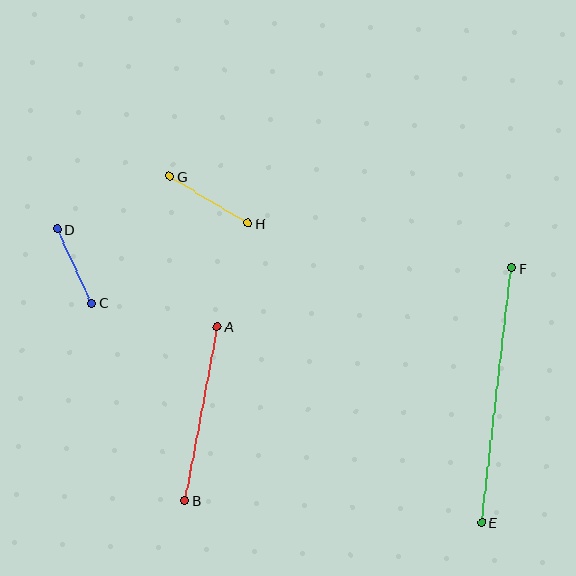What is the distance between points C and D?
The distance is approximately 82 pixels.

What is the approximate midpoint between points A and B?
The midpoint is at approximately (201, 413) pixels.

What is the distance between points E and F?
The distance is approximately 256 pixels.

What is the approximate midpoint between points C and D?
The midpoint is at approximately (74, 266) pixels.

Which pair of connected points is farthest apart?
Points E and F are farthest apart.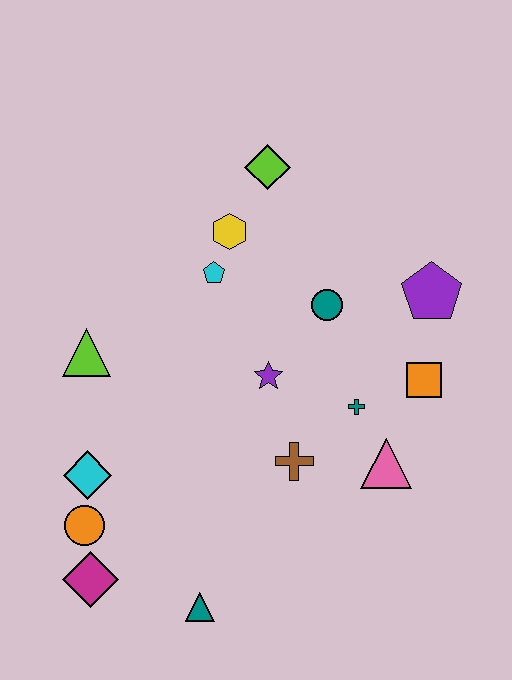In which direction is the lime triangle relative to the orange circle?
The lime triangle is above the orange circle.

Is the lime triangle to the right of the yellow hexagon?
No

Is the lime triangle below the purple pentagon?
Yes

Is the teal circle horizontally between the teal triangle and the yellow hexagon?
No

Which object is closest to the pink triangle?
The teal cross is closest to the pink triangle.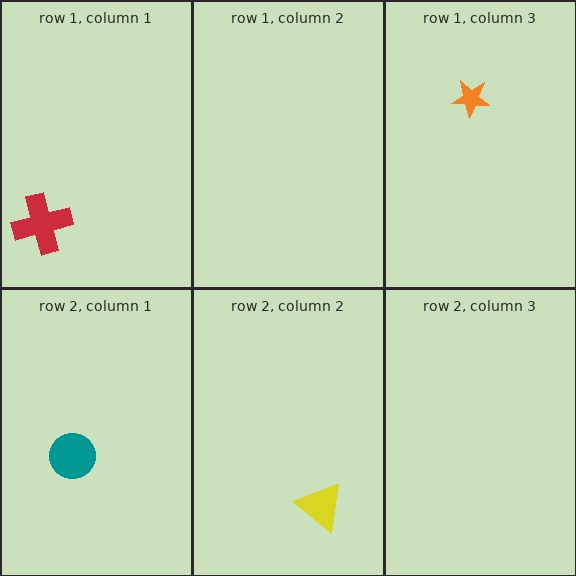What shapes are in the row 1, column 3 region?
The orange star.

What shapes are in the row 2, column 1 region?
The teal circle.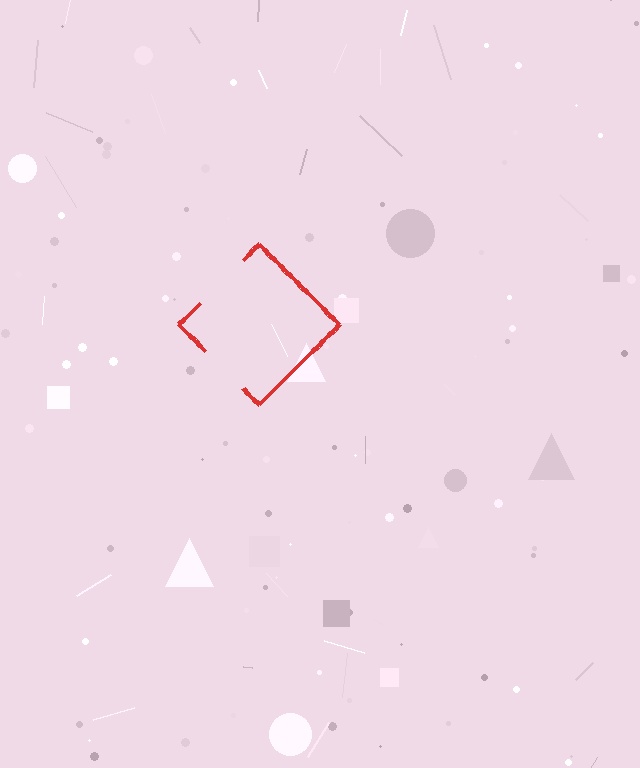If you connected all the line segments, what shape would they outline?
They would outline a diamond.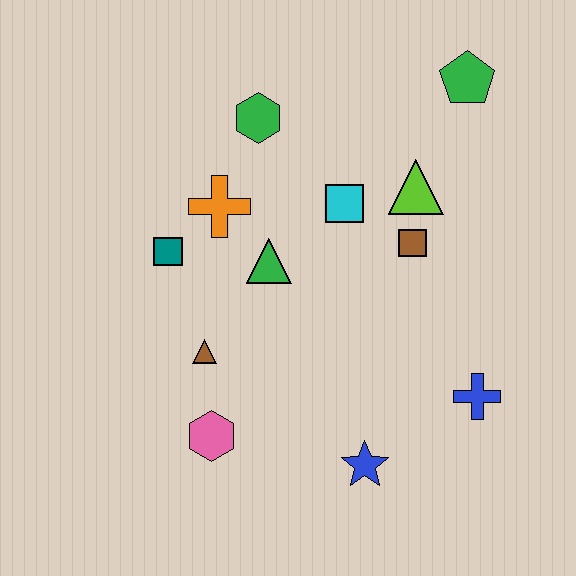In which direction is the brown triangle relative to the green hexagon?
The brown triangle is below the green hexagon.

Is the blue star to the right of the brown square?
No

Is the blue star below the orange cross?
Yes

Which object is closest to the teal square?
The orange cross is closest to the teal square.